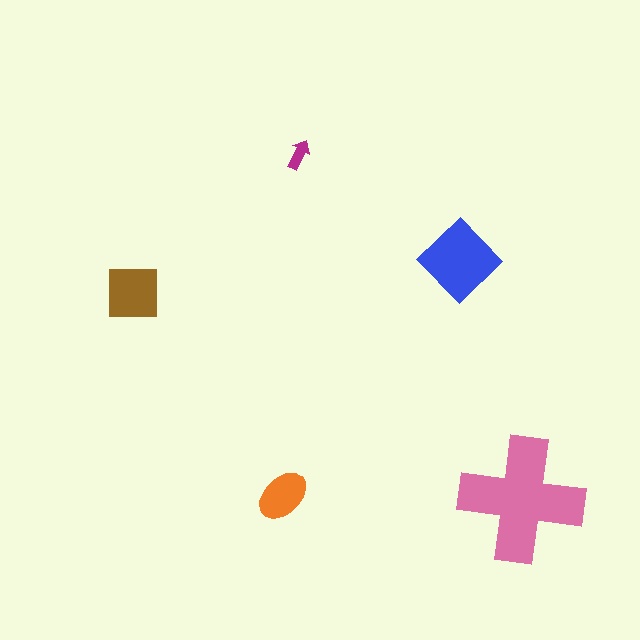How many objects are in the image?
There are 5 objects in the image.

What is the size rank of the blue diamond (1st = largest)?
2nd.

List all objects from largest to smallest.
The pink cross, the blue diamond, the brown square, the orange ellipse, the magenta arrow.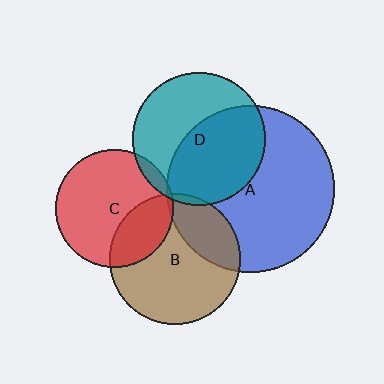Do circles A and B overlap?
Yes.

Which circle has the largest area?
Circle A (blue).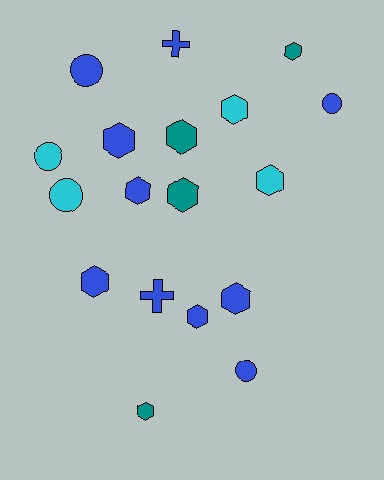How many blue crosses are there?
There are 2 blue crosses.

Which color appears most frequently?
Blue, with 10 objects.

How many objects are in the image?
There are 18 objects.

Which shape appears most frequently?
Hexagon, with 11 objects.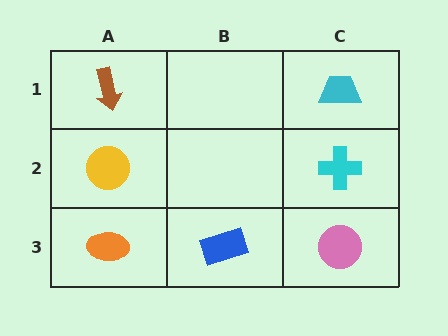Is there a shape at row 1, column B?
No, that cell is empty.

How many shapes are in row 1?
2 shapes.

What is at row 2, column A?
A yellow circle.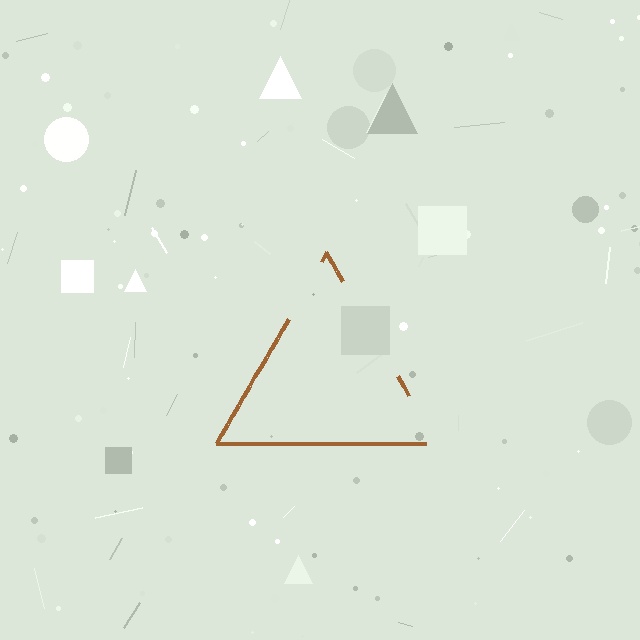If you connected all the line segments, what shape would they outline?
They would outline a triangle.